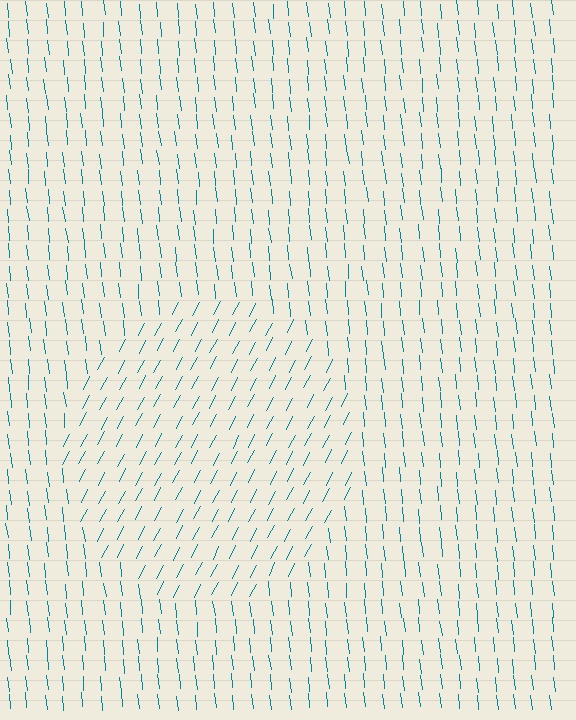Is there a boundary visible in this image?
Yes, there is a texture boundary formed by a change in line orientation.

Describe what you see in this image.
The image is filled with small teal line segments. A circle region in the image has lines oriented differently from the surrounding lines, creating a visible texture boundary.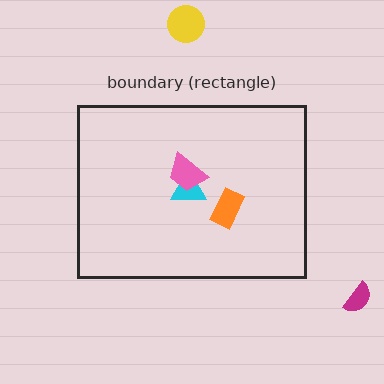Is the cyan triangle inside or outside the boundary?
Inside.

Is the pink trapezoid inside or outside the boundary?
Inside.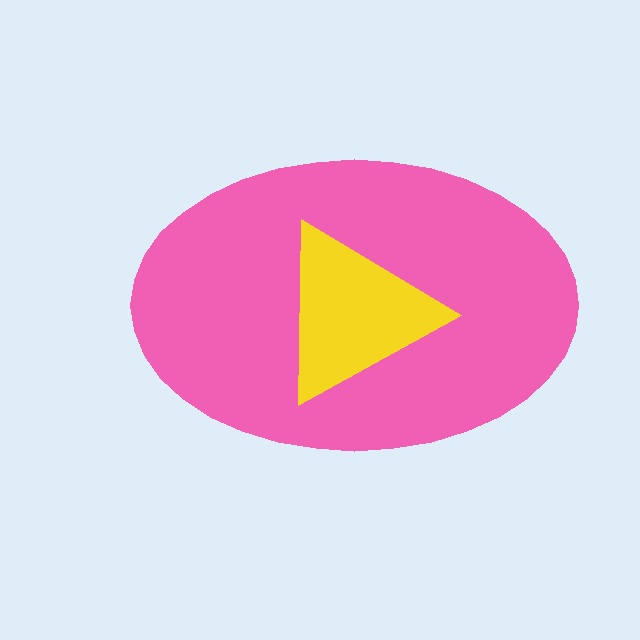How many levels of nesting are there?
2.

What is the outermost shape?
The pink ellipse.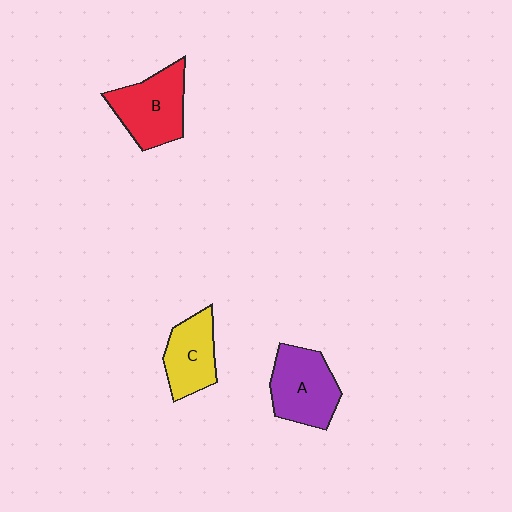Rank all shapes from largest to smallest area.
From largest to smallest: B (red), A (purple), C (yellow).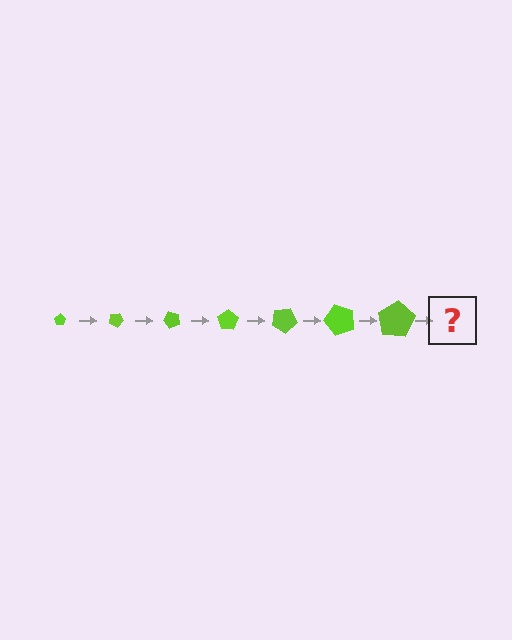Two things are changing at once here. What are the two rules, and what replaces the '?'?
The two rules are that the pentagon grows larger each step and it rotates 25 degrees each step. The '?' should be a pentagon, larger than the previous one and rotated 175 degrees from the start.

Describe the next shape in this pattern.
It should be a pentagon, larger than the previous one and rotated 175 degrees from the start.